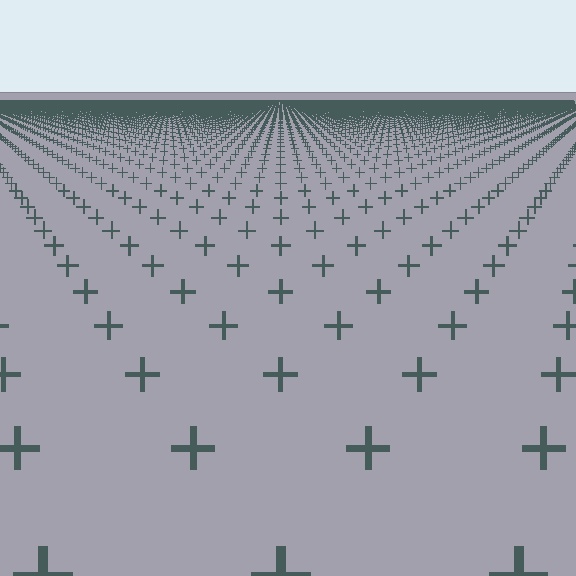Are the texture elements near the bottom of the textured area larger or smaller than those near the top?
Larger. Near the bottom, elements are closer to the viewer and appear at a bigger on-screen size.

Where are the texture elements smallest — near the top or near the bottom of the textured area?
Near the top.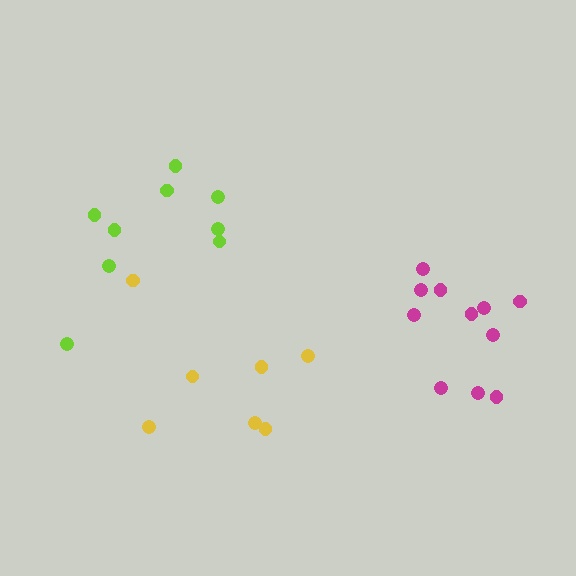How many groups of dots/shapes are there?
There are 3 groups.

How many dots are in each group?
Group 1: 7 dots, Group 2: 11 dots, Group 3: 9 dots (27 total).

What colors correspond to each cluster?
The clusters are colored: yellow, magenta, lime.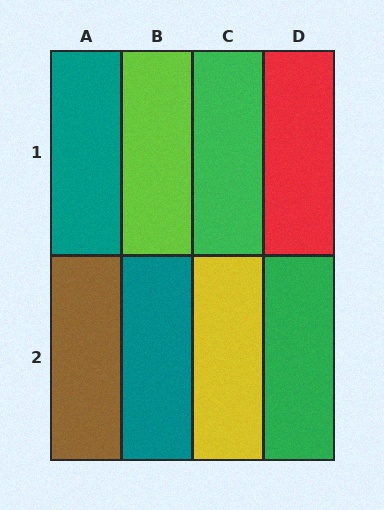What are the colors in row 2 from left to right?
Brown, teal, yellow, green.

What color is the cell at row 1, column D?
Red.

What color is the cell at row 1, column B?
Lime.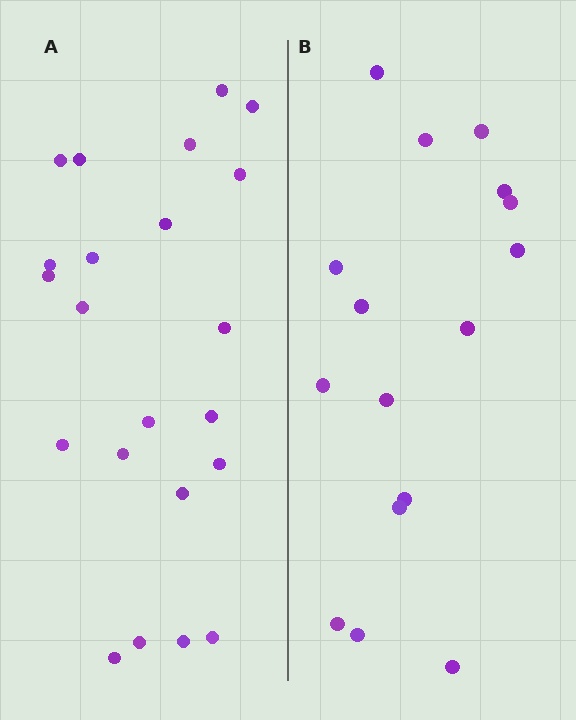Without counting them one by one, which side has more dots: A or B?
Region A (the left region) has more dots.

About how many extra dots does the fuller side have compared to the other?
Region A has about 6 more dots than region B.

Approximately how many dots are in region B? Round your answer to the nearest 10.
About 20 dots. (The exact count is 16, which rounds to 20.)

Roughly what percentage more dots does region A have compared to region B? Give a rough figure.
About 40% more.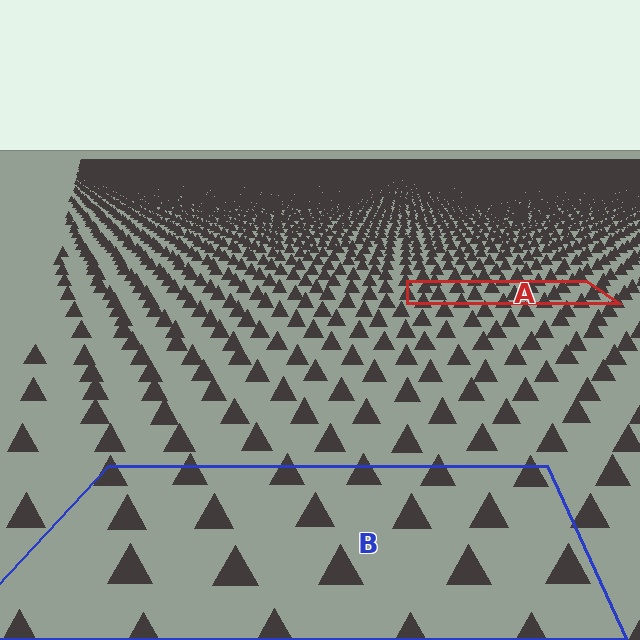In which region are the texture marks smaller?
The texture marks are smaller in region A, because it is farther away.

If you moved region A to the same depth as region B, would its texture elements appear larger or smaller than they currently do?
They would appear larger. At a closer depth, the same texture elements are projected at a bigger on-screen size.